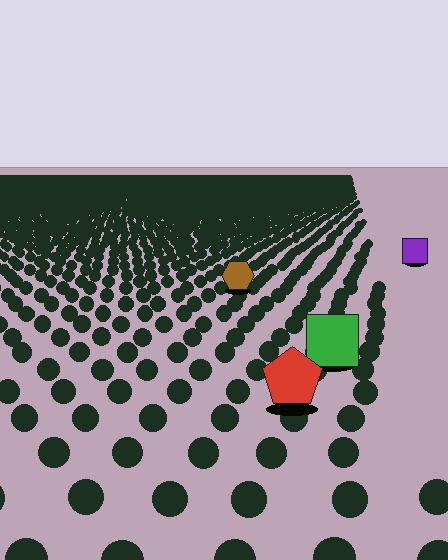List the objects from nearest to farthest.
From nearest to farthest: the red pentagon, the green square, the brown hexagon, the purple square.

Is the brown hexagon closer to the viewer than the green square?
No. The green square is closer — you can tell from the texture gradient: the ground texture is coarser near it.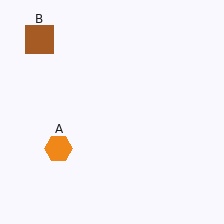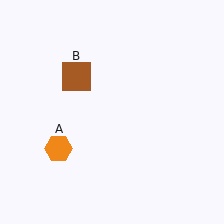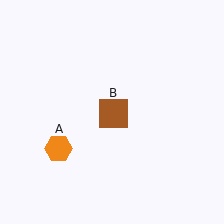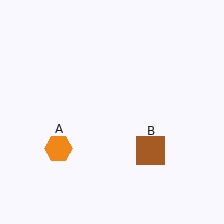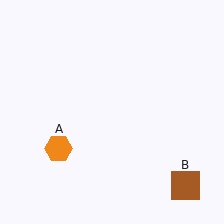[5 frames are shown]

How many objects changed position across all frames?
1 object changed position: brown square (object B).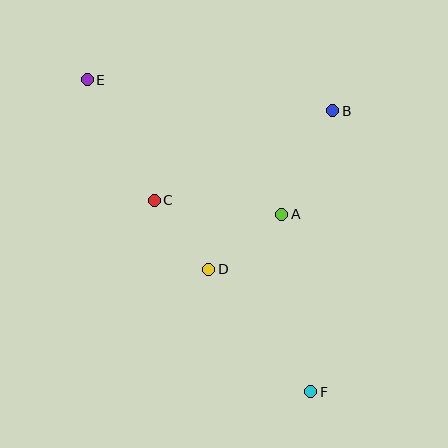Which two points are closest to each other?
Points C and D are closest to each other.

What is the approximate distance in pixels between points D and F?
The distance between D and F is approximately 160 pixels.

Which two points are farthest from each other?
Points E and F are farthest from each other.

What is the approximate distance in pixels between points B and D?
The distance between B and D is approximately 201 pixels.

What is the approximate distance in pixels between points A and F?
The distance between A and F is approximately 180 pixels.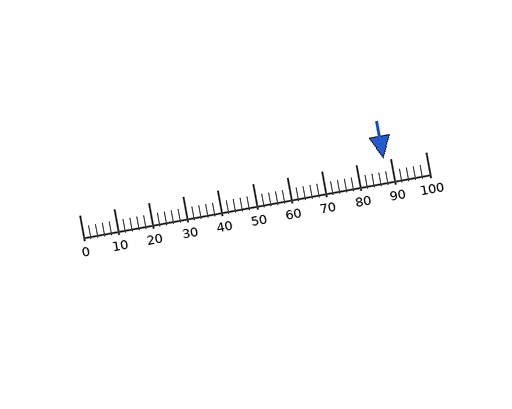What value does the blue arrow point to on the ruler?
The blue arrow points to approximately 88.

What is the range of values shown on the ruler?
The ruler shows values from 0 to 100.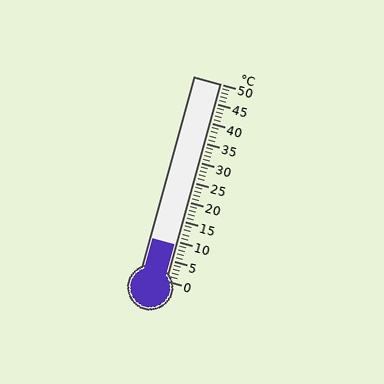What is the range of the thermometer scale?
The thermometer scale ranges from 0°C to 50°C.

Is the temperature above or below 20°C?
The temperature is below 20°C.